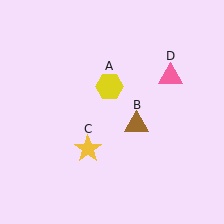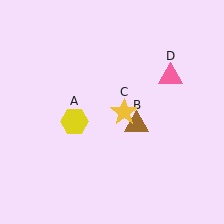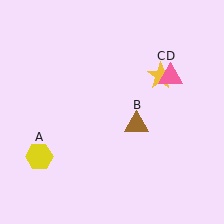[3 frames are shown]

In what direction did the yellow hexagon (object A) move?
The yellow hexagon (object A) moved down and to the left.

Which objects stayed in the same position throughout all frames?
Brown triangle (object B) and pink triangle (object D) remained stationary.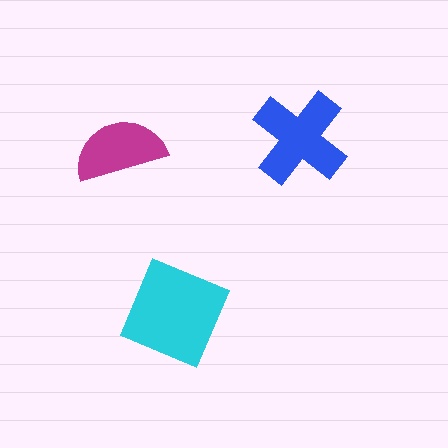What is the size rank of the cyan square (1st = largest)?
1st.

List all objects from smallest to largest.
The magenta semicircle, the blue cross, the cyan square.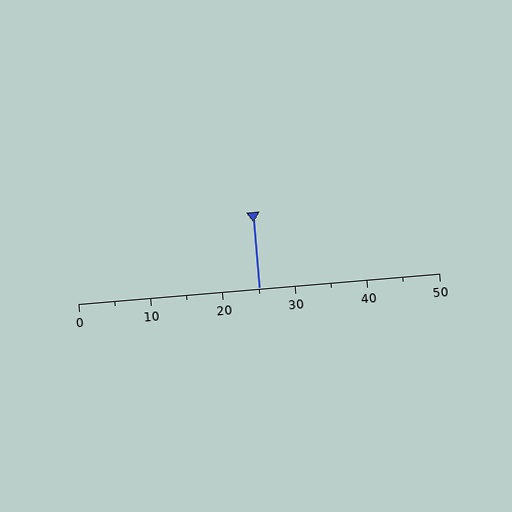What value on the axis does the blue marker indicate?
The marker indicates approximately 25.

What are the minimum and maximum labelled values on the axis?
The axis runs from 0 to 50.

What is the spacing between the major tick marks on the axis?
The major ticks are spaced 10 apart.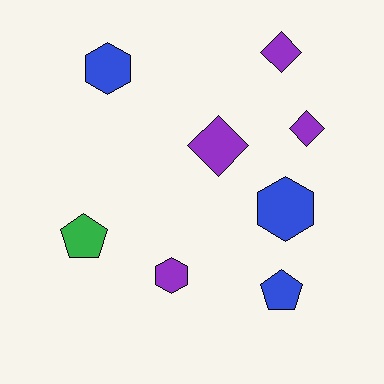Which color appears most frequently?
Purple, with 4 objects.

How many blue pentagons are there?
There is 1 blue pentagon.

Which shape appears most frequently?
Diamond, with 3 objects.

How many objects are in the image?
There are 8 objects.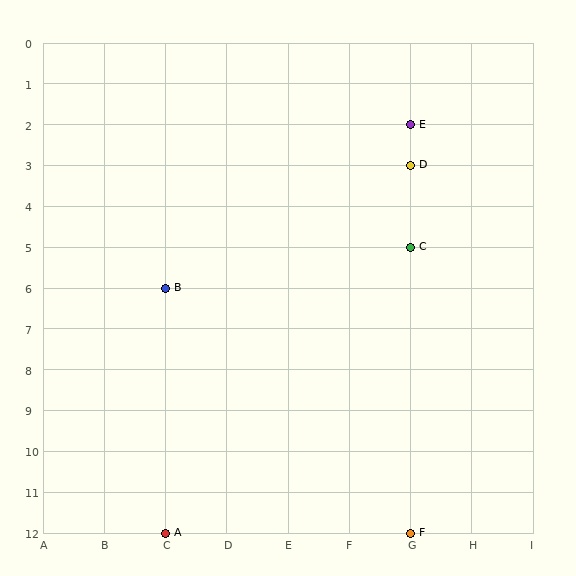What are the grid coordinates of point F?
Point F is at grid coordinates (G, 12).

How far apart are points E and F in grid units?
Points E and F are 10 rows apart.